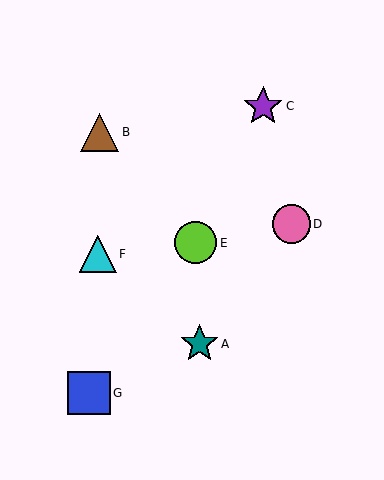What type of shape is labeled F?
Shape F is a cyan triangle.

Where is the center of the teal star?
The center of the teal star is at (199, 344).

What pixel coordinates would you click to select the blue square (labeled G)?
Click at (89, 393) to select the blue square G.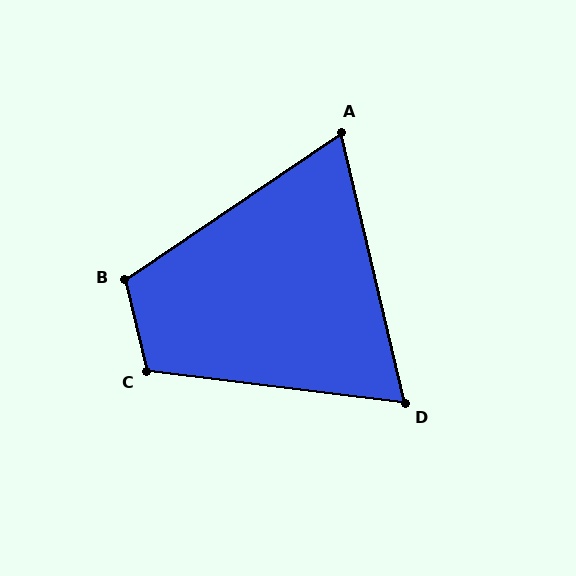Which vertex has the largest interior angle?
C, at approximately 111 degrees.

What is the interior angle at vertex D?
Approximately 70 degrees (acute).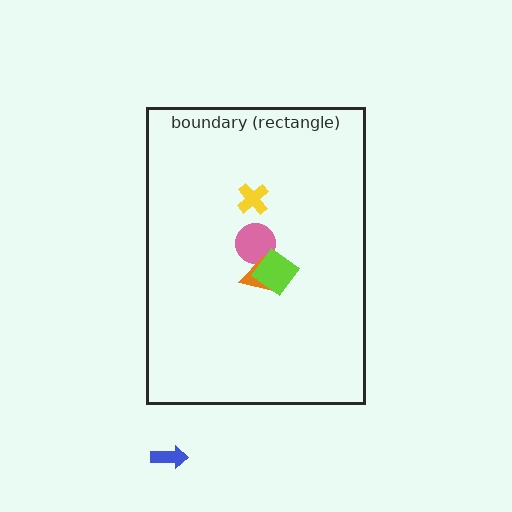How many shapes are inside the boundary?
4 inside, 1 outside.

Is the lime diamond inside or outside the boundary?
Inside.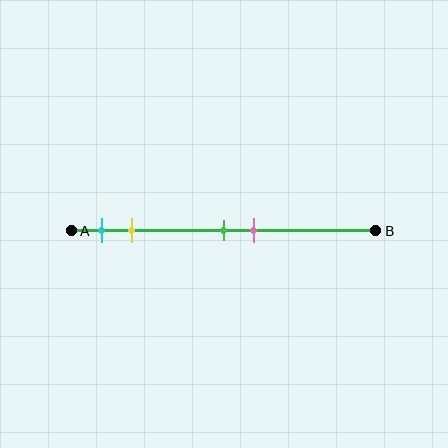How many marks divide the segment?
There are 4 marks dividing the segment.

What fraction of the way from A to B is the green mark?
The green mark is approximately 50% (0.5) of the way from A to B.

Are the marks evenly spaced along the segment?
No, the marks are not evenly spaced.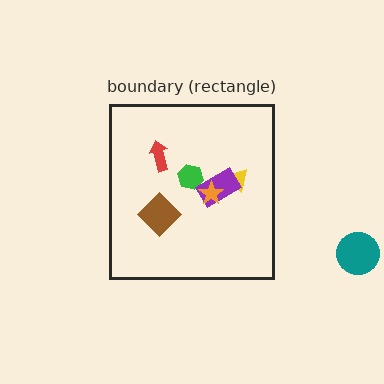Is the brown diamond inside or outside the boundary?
Inside.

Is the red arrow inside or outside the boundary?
Inside.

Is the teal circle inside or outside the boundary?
Outside.